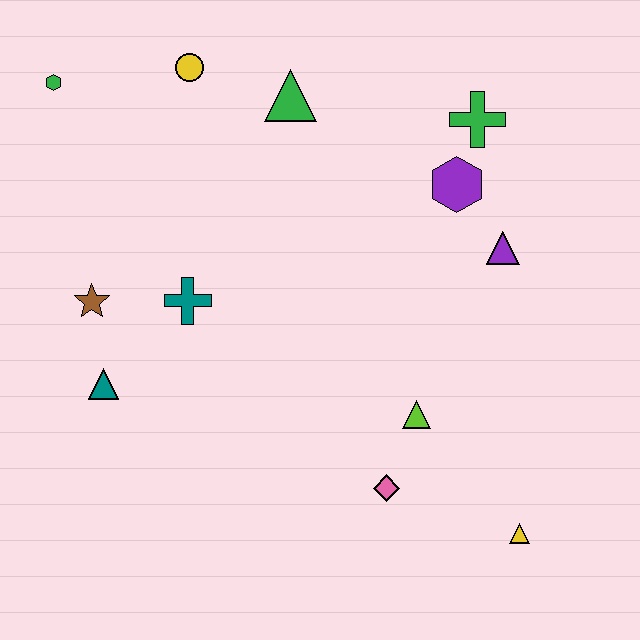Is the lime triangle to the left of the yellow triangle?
Yes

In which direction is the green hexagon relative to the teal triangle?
The green hexagon is above the teal triangle.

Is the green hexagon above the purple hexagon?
Yes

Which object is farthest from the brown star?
The yellow triangle is farthest from the brown star.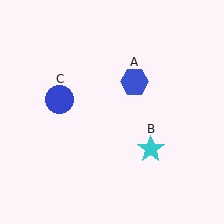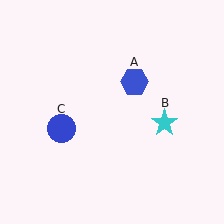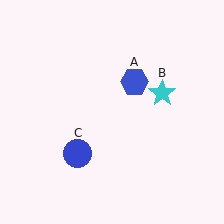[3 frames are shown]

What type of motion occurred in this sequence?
The cyan star (object B), blue circle (object C) rotated counterclockwise around the center of the scene.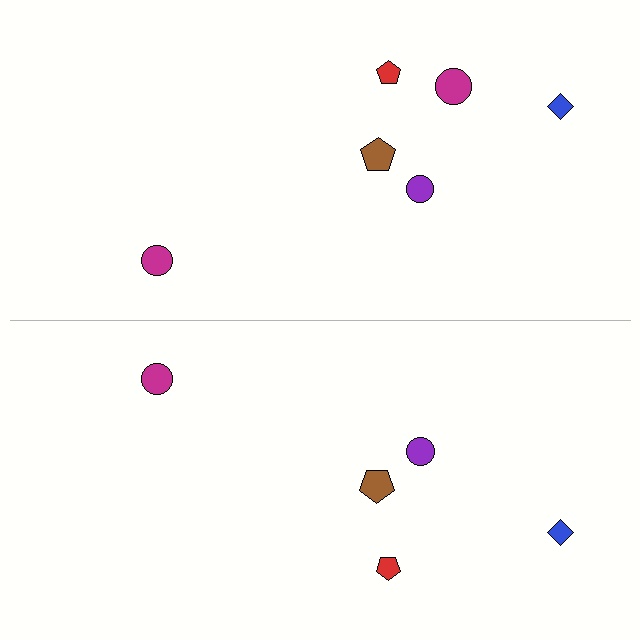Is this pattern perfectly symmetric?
No, the pattern is not perfectly symmetric. A magenta circle is missing from the bottom side.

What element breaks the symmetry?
A magenta circle is missing from the bottom side.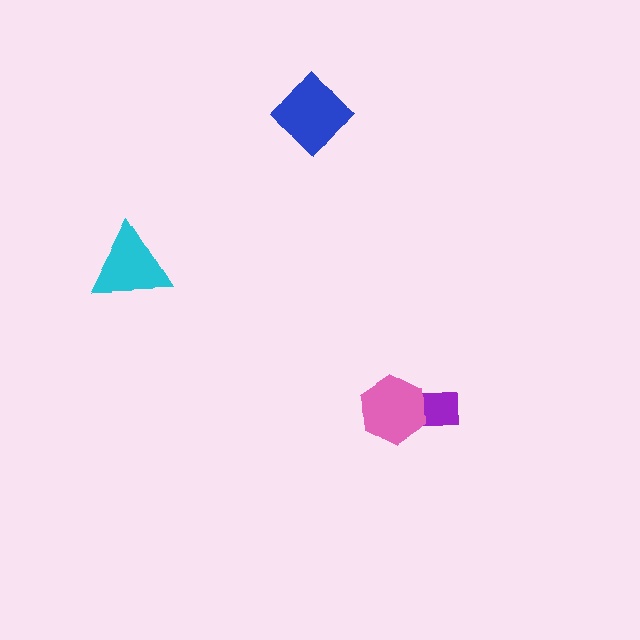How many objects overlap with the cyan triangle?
0 objects overlap with the cyan triangle.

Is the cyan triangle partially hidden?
No, no other shape covers it.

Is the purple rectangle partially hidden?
Yes, it is partially covered by another shape.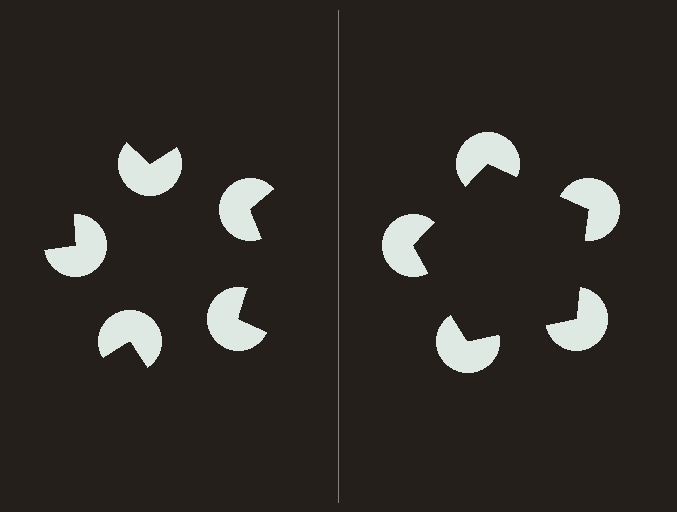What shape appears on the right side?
An illusory pentagon.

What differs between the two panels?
The pac-man discs are positioned identically on both sides; only the wedge orientations differ. On the right they align to a pentagon; on the left they are misaligned.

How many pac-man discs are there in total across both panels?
10 — 5 on each side.